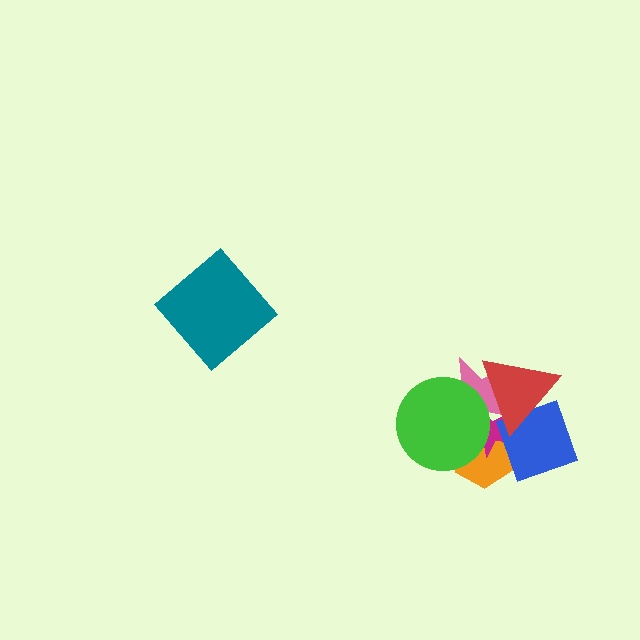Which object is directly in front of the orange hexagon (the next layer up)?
The magenta star is directly in front of the orange hexagon.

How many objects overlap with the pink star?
5 objects overlap with the pink star.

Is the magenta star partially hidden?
Yes, it is partially covered by another shape.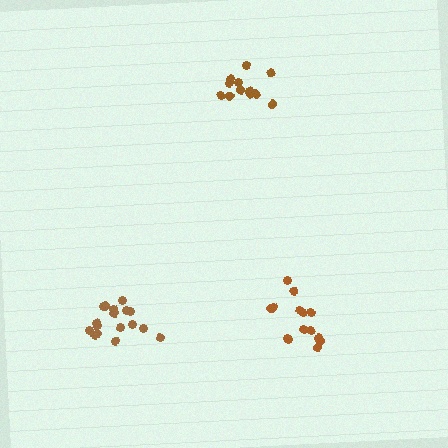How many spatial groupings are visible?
There are 3 spatial groupings.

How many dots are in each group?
Group 1: 13 dots, Group 2: 17 dots, Group 3: 14 dots (44 total).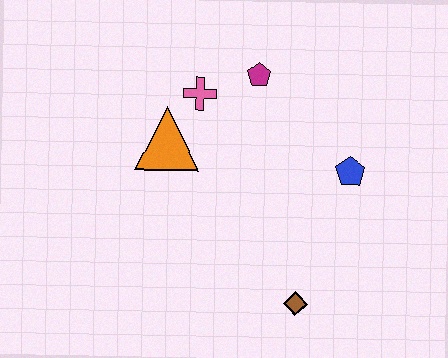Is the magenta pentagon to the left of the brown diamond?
Yes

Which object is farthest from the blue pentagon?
The orange triangle is farthest from the blue pentagon.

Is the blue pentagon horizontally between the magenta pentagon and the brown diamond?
No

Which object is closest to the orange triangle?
The pink cross is closest to the orange triangle.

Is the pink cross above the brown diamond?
Yes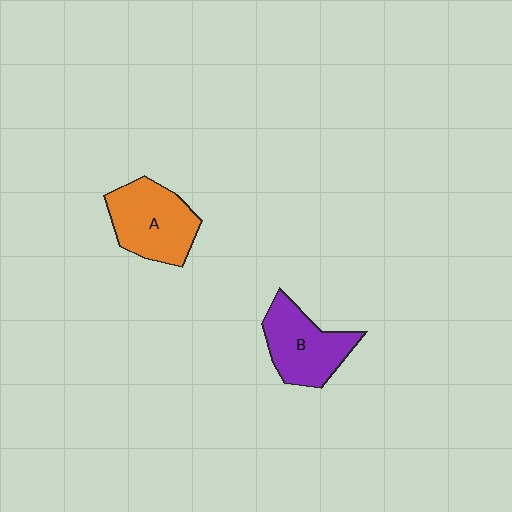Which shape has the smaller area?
Shape B (purple).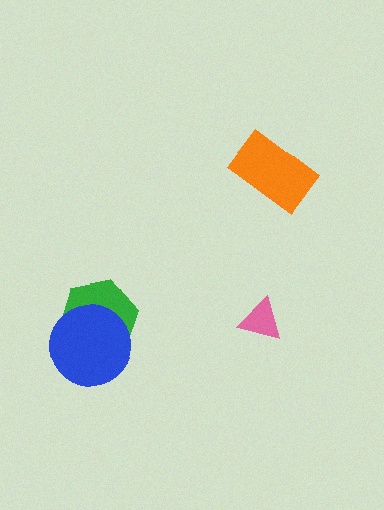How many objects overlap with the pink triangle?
0 objects overlap with the pink triangle.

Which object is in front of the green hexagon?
The blue circle is in front of the green hexagon.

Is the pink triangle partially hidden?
No, no other shape covers it.